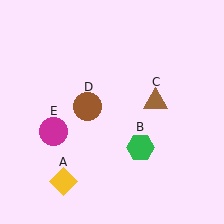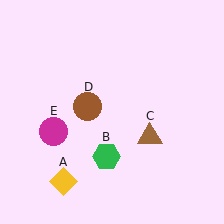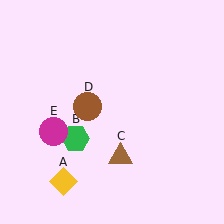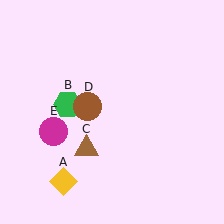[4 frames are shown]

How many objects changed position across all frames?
2 objects changed position: green hexagon (object B), brown triangle (object C).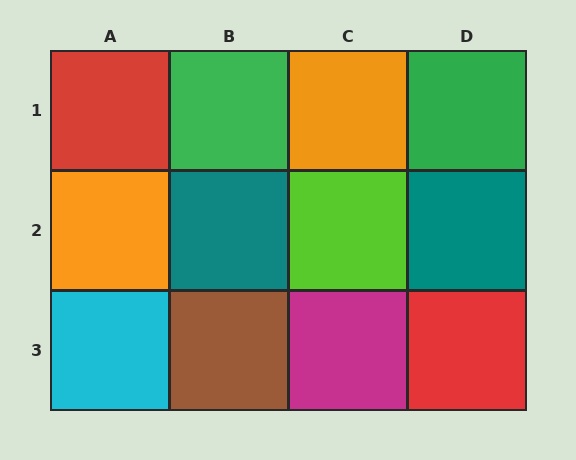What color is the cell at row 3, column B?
Brown.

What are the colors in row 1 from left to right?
Red, green, orange, green.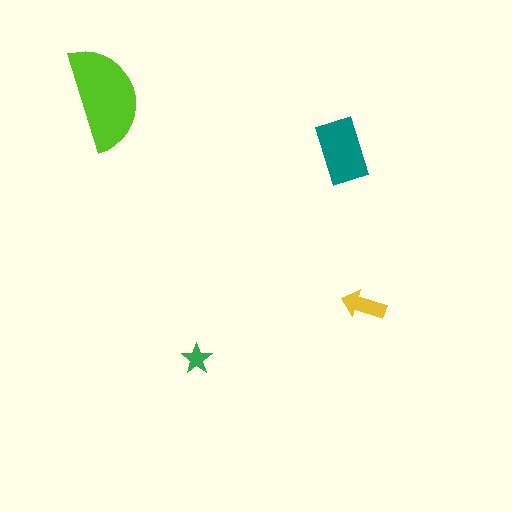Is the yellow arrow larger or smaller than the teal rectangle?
Smaller.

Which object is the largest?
The lime semicircle.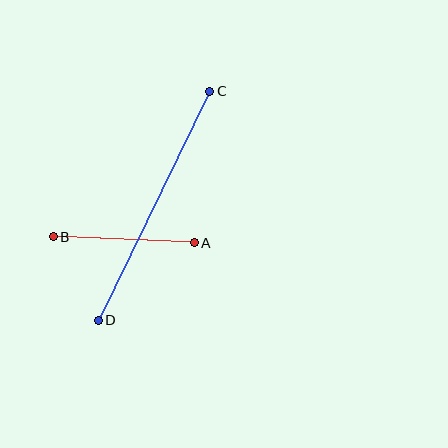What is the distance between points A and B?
The distance is approximately 141 pixels.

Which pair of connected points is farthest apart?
Points C and D are farthest apart.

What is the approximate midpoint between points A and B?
The midpoint is at approximately (124, 240) pixels.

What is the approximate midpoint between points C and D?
The midpoint is at approximately (154, 206) pixels.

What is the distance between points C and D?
The distance is approximately 255 pixels.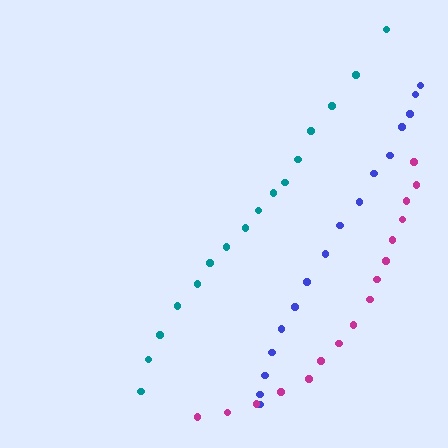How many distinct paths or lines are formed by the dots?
There are 3 distinct paths.